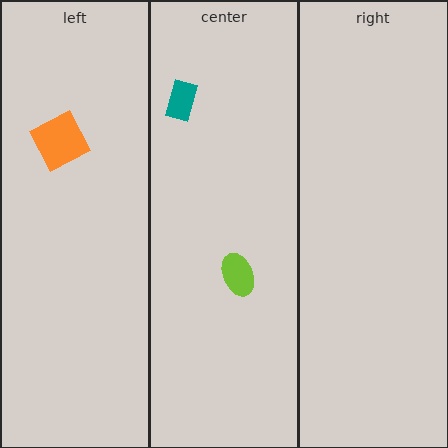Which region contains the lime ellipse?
The center region.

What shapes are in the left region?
The orange square.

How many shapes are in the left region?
1.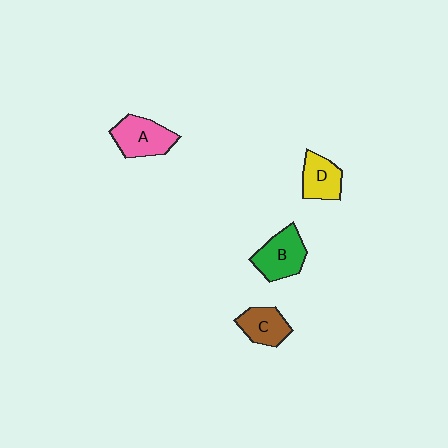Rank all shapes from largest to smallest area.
From largest to smallest: A (pink), B (green), D (yellow), C (brown).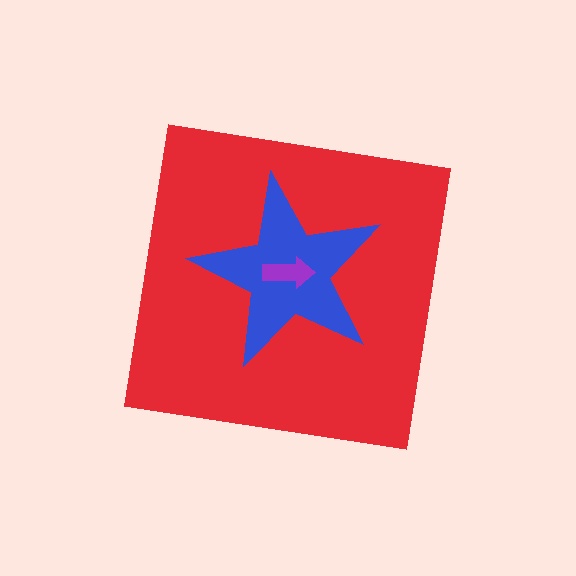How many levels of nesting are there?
3.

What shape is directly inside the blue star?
The purple arrow.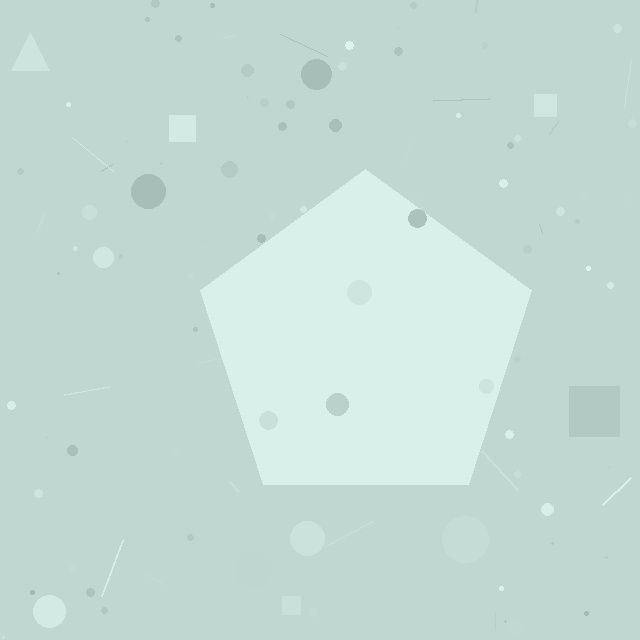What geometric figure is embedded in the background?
A pentagon is embedded in the background.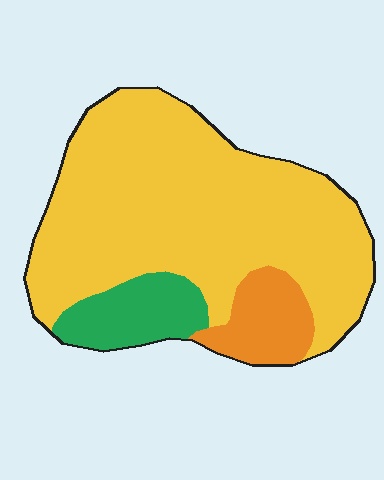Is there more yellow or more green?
Yellow.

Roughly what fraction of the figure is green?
Green takes up about one eighth (1/8) of the figure.